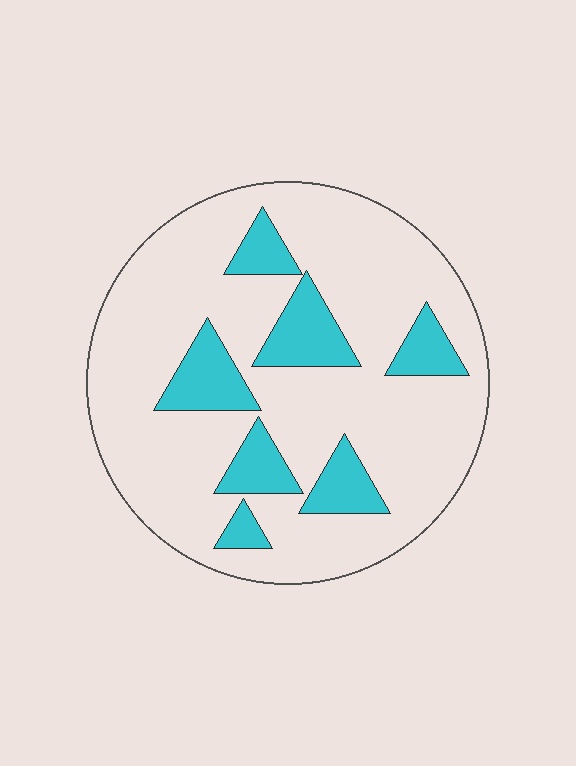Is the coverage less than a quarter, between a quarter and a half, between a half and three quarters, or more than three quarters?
Less than a quarter.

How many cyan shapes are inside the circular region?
7.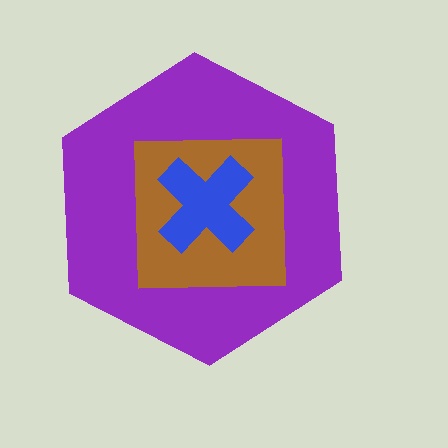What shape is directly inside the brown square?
The blue cross.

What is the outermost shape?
The purple hexagon.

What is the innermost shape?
The blue cross.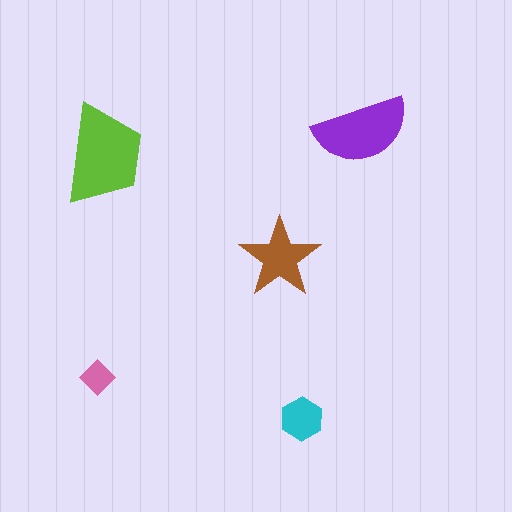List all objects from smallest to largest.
The pink diamond, the cyan hexagon, the brown star, the purple semicircle, the lime trapezoid.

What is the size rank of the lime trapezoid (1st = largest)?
1st.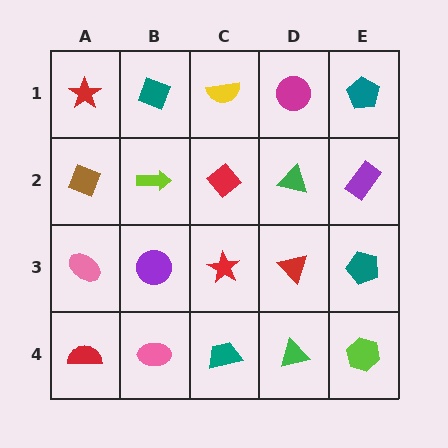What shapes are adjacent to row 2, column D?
A magenta circle (row 1, column D), a red triangle (row 3, column D), a red diamond (row 2, column C), a purple rectangle (row 2, column E).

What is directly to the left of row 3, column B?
A pink ellipse.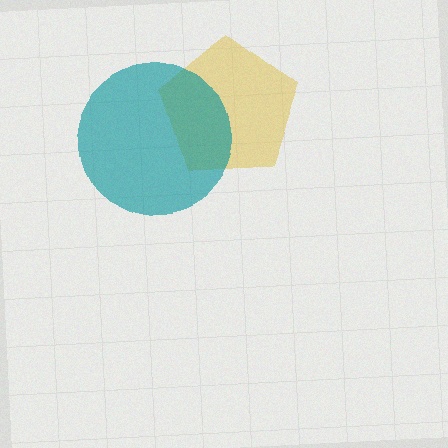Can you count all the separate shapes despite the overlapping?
Yes, there are 2 separate shapes.